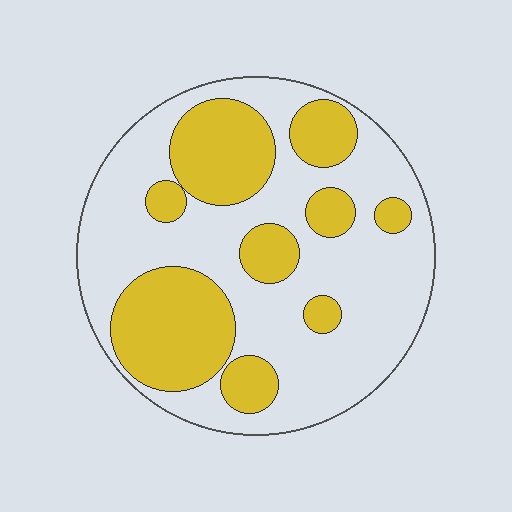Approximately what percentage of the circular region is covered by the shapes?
Approximately 35%.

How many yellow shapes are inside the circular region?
9.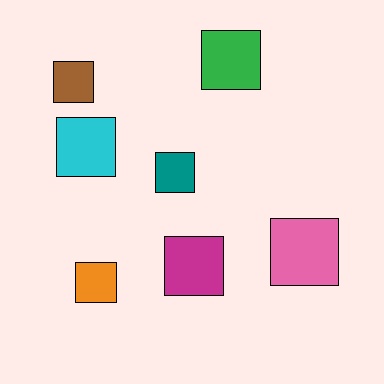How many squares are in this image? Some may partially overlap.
There are 7 squares.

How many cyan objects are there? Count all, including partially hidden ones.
There is 1 cyan object.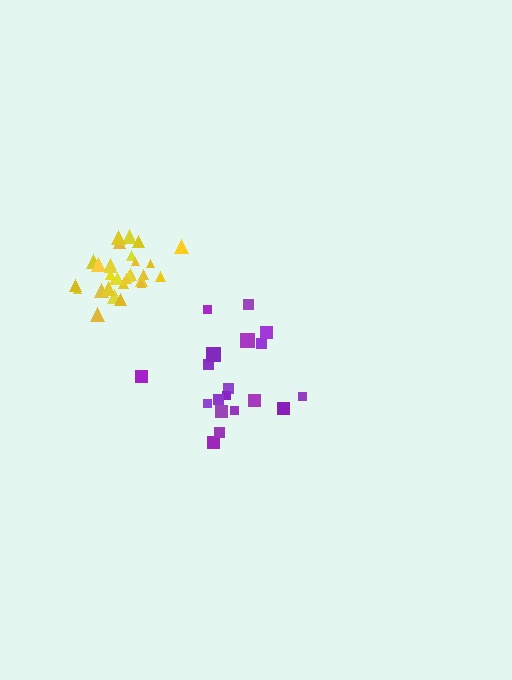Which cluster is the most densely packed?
Yellow.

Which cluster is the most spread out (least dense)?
Purple.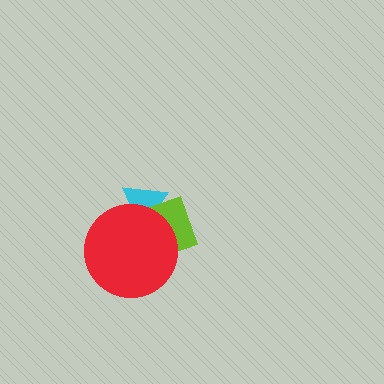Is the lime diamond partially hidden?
Yes, it is partially covered by another shape.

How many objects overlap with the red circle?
2 objects overlap with the red circle.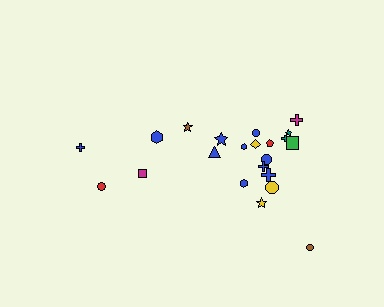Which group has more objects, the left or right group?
The right group.